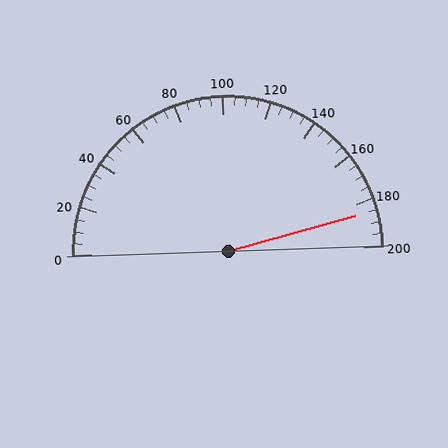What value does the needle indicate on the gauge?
The needle indicates approximately 185.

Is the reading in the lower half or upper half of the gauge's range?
The reading is in the upper half of the range (0 to 200).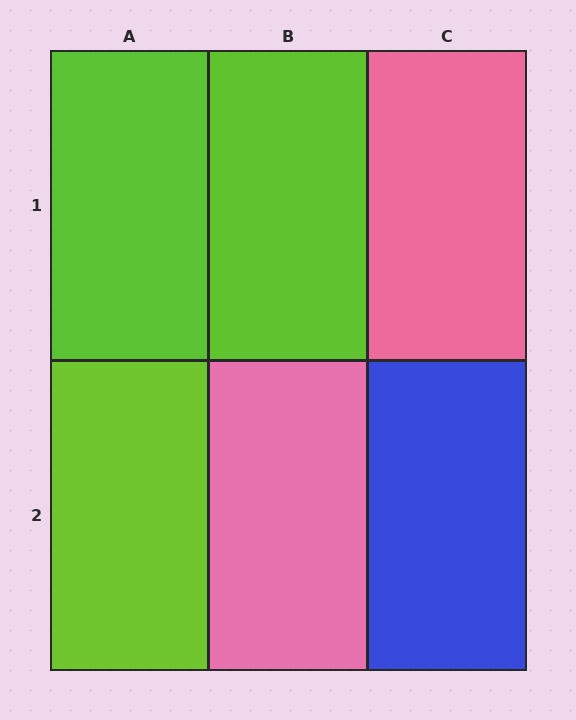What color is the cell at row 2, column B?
Pink.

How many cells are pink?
2 cells are pink.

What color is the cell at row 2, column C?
Blue.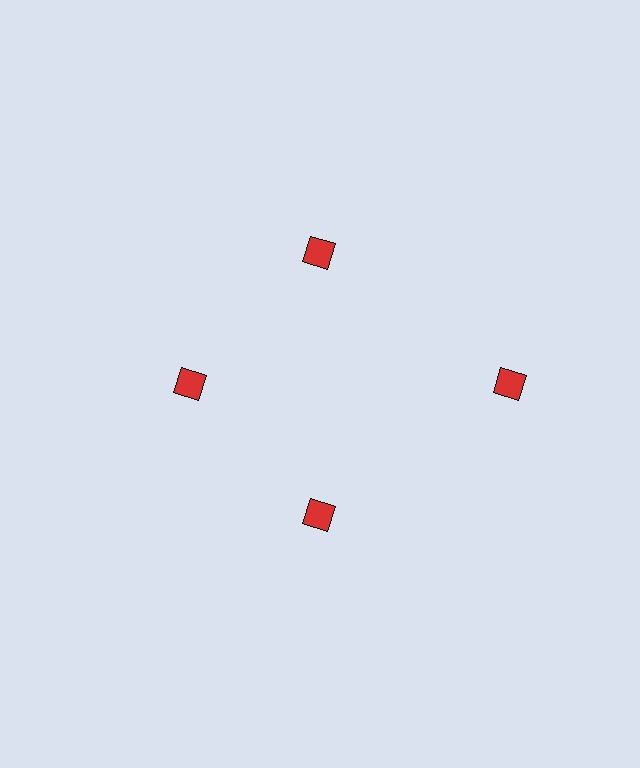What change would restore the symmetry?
The symmetry would be restored by moving it inward, back onto the ring so that all 4 diamonds sit at equal angles and equal distance from the center.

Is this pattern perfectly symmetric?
No. The 4 red diamonds are arranged in a ring, but one element near the 3 o'clock position is pushed outward from the center, breaking the 4-fold rotational symmetry.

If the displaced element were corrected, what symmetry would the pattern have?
It would have 4-fold rotational symmetry — the pattern would map onto itself every 90 degrees.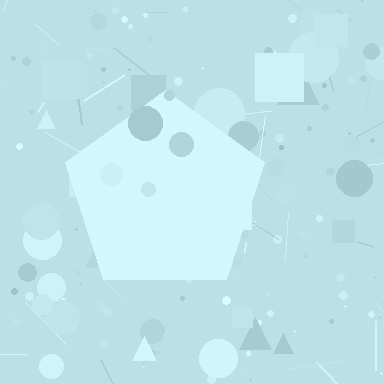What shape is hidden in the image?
A pentagon is hidden in the image.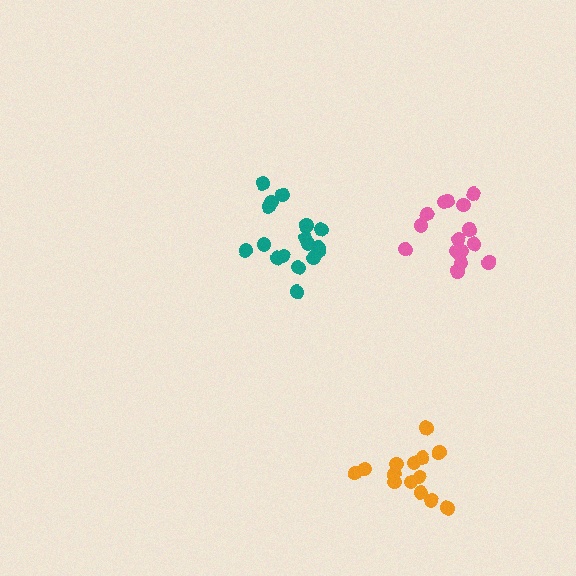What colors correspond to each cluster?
The clusters are colored: orange, teal, pink.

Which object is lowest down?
The orange cluster is bottommost.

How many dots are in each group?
Group 1: 14 dots, Group 2: 18 dots, Group 3: 15 dots (47 total).